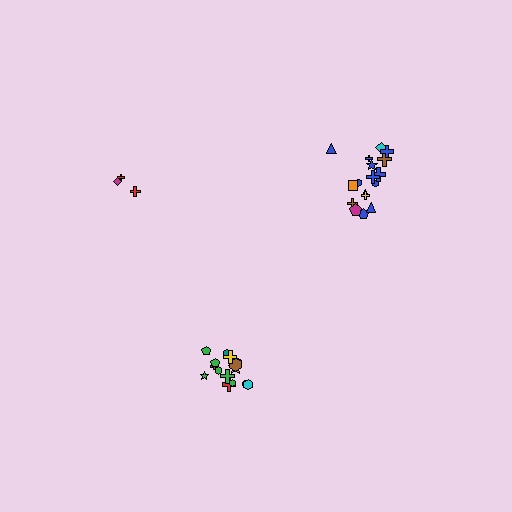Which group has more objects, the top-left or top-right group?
The top-right group.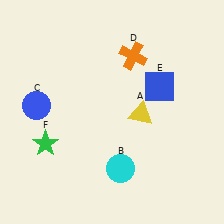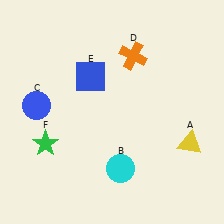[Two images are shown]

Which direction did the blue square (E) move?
The blue square (E) moved left.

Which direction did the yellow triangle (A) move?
The yellow triangle (A) moved right.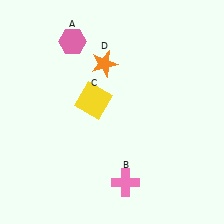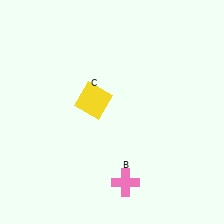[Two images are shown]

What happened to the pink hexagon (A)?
The pink hexagon (A) was removed in Image 2. It was in the top-left area of Image 1.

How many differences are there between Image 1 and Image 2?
There are 2 differences between the two images.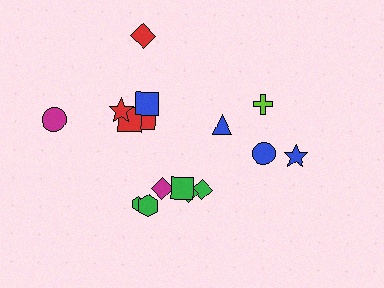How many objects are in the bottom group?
There are 6 objects.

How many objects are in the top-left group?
There are 6 objects.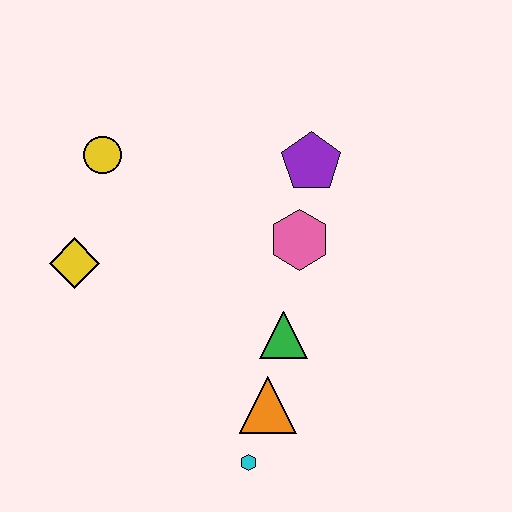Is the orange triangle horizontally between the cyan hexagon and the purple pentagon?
Yes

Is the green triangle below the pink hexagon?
Yes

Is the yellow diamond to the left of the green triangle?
Yes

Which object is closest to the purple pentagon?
The pink hexagon is closest to the purple pentagon.